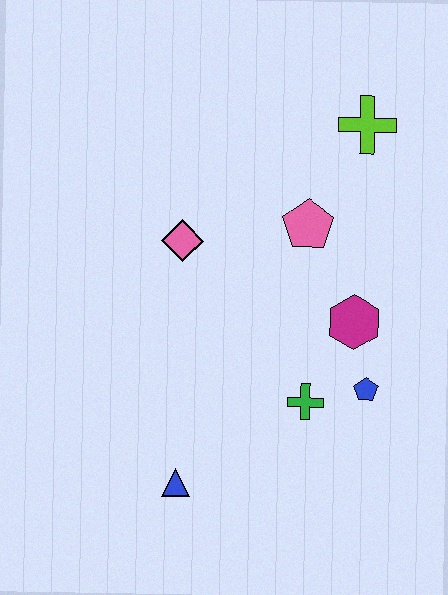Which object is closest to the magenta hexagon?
The blue pentagon is closest to the magenta hexagon.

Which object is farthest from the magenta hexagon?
The blue triangle is farthest from the magenta hexagon.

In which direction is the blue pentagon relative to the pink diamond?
The blue pentagon is to the right of the pink diamond.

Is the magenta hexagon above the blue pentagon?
Yes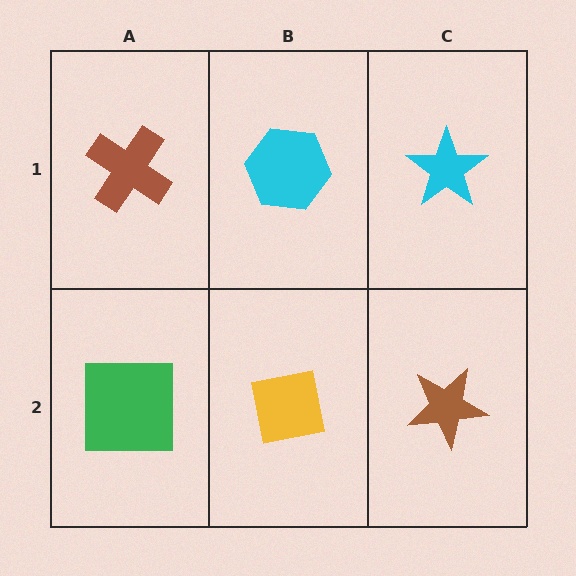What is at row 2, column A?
A green square.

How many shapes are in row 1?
3 shapes.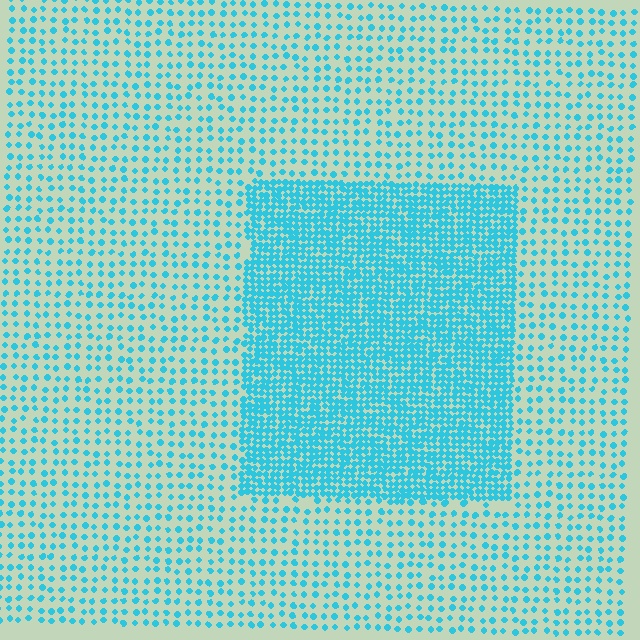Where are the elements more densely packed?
The elements are more densely packed inside the rectangle boundary.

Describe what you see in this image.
The image contains small cyan elements arranged at two different densities. A rectangle-shaped region is visible where the elements are more densely packed than the surrounding area.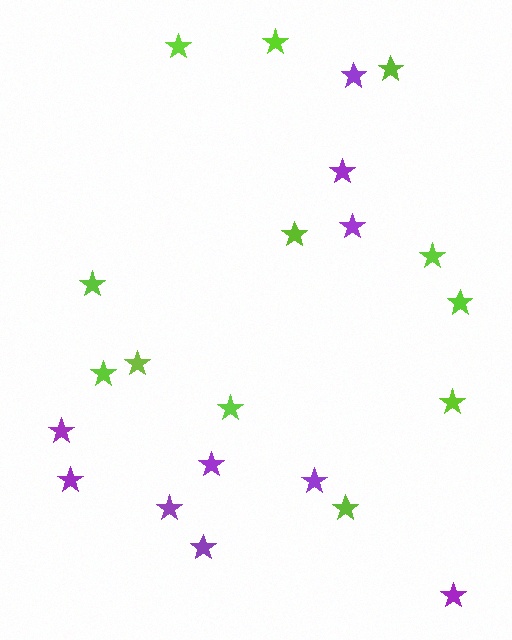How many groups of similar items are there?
There are 2 groups: one group of purple stars (10) and one group of lime stars (12).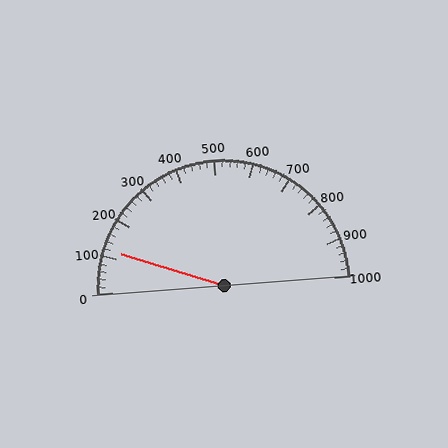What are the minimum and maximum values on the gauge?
The gauge ranges from 0 to 1000.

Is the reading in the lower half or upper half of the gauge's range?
The reading is in the lower half of the range (0 to 1000).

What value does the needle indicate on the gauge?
The needle indicates approximately 120.